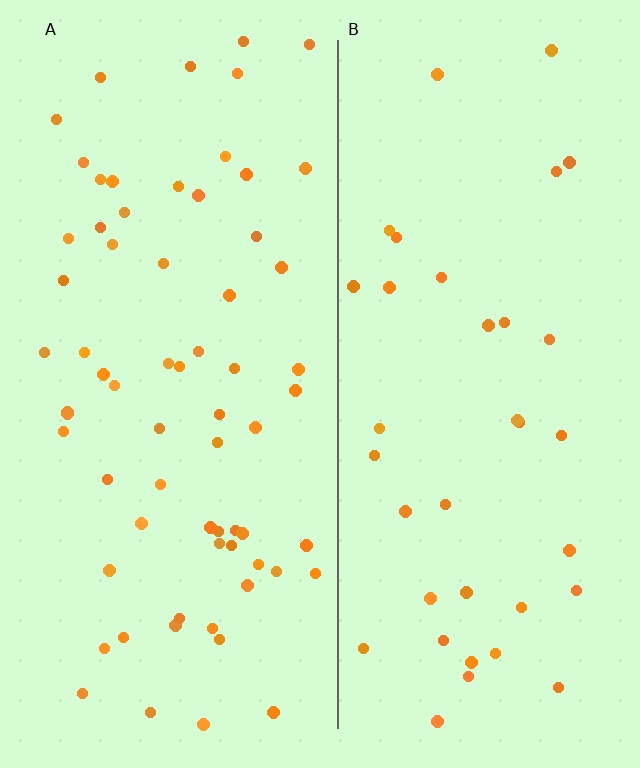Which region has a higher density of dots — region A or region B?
A (the left).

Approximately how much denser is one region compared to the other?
Approximately 1.8× — region A over region B.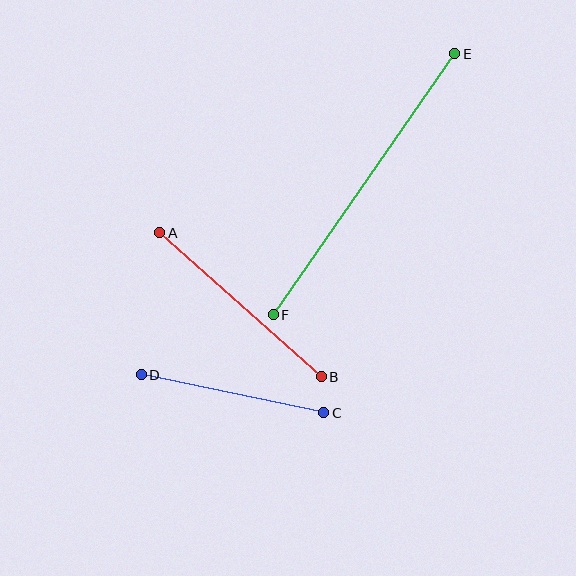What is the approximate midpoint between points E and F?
The midpoint is at approximately (364, 184) pixels.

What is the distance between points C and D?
The distance is approximately 186 pixels.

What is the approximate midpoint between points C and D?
The midpoint is at approximately (232, 394) pixels.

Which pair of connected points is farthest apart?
Points E and F are farthest apart.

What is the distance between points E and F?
The distance is approximately 318 pixels.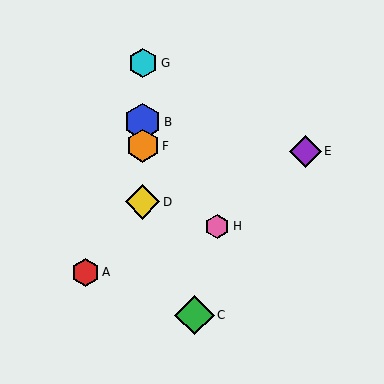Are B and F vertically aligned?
Yes, both are at x≈143.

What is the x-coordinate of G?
Object G is at x≈143.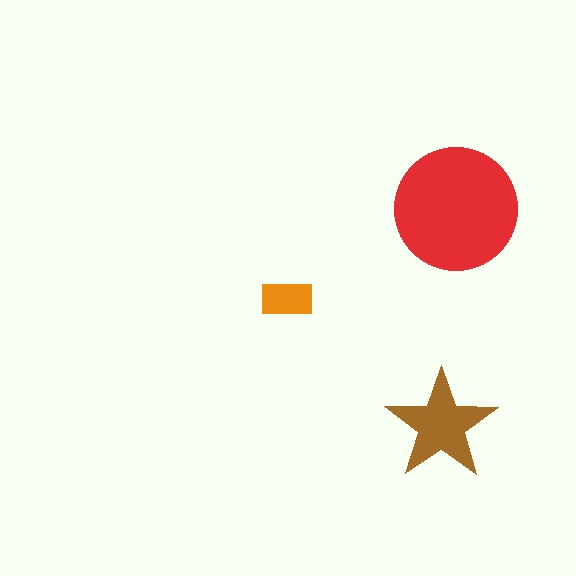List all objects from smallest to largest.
The orange rectangle, the brown star, the red circle.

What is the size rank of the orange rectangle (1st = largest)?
3rd.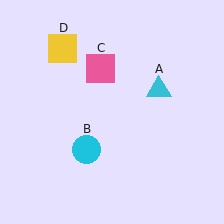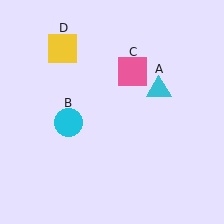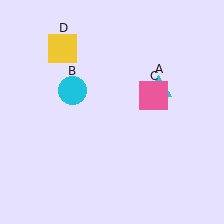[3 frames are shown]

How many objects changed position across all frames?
2 objects changed position: cyan circle (object B), pink square (object C).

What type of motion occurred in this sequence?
The cyan circle (object B), pink square (object C) rotated clockwise around the center of the scene.